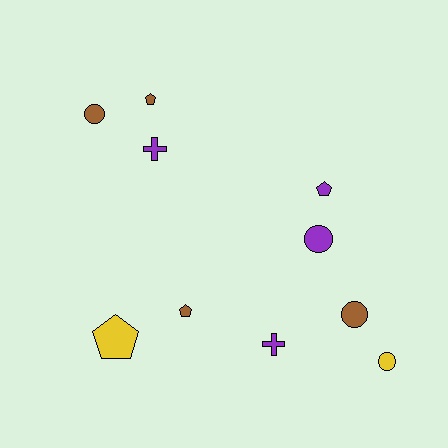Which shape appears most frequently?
Circle, with 4 objects.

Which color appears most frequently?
Purple, with 4 objects.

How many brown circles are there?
There are 2 brown circles.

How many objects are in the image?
There are 10 objects.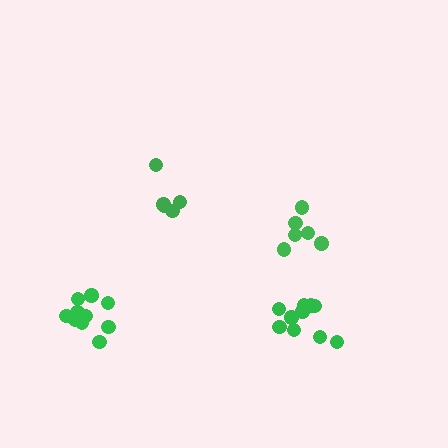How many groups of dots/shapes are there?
There are 4 groups.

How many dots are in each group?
Group 1: 10 dots, Group 2: 11 dots, Group 3: 5 dots, Group 4: 6 dots (32 total).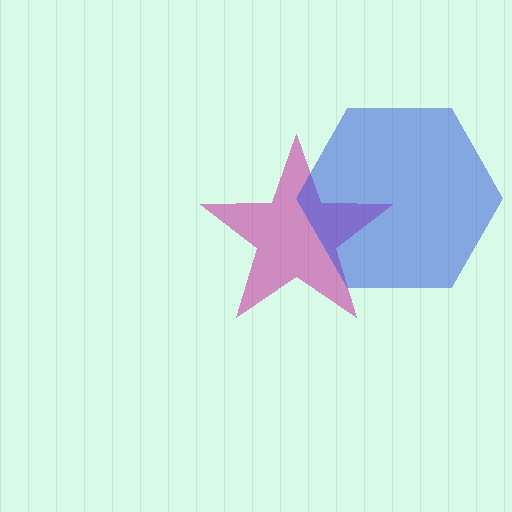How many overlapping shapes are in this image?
There are 2 overlapping shapes in the image.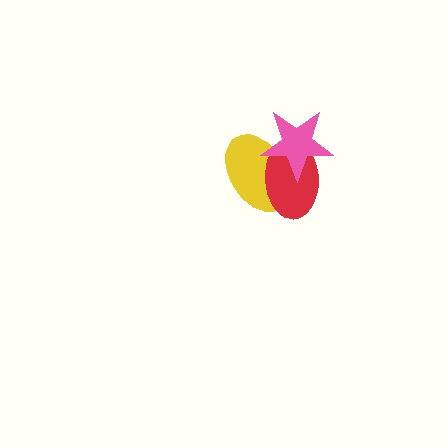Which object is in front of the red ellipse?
The pink star is in front of the red ellipse.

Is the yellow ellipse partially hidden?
Yes, it is partially covered by another shape.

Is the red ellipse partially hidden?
Yes, it is partially covered by another shape.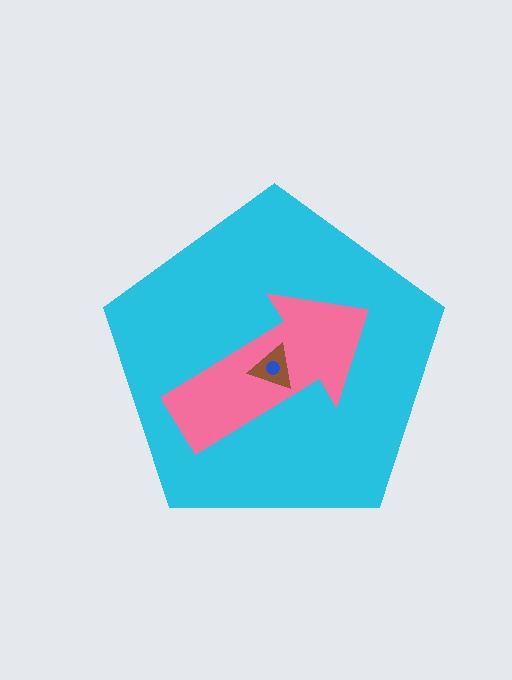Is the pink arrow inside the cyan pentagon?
Yes.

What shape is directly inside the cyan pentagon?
The pink arrow.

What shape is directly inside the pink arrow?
The brown triangle.